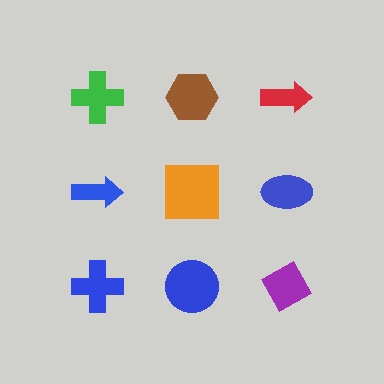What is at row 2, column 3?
A blue ellipse.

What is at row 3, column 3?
A purple diamond.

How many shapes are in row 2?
3 shapes.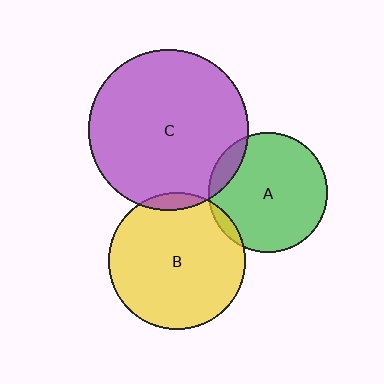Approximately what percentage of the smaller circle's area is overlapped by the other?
Approximately 5%.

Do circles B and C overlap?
Yes.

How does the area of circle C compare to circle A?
Approximately 1.8 times.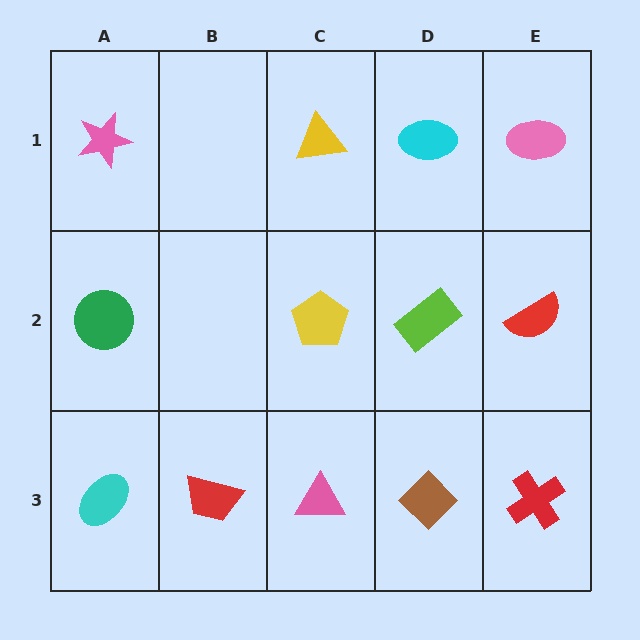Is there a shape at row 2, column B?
No, that cell is empty.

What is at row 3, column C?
A pink triangle.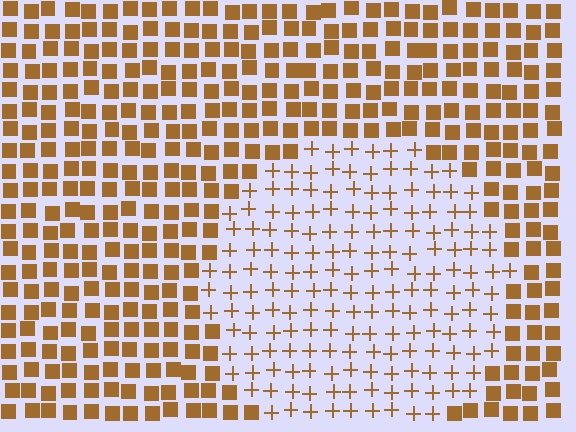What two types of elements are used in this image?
The image uses plus signs inside the circle region and squares outside it.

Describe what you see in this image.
The image is filled with small brown elements arranged in a uniform grid. A circle-shaped region contains plus signs, while the surrounding area contains squares. The boundary is defined purely by the change in element shape.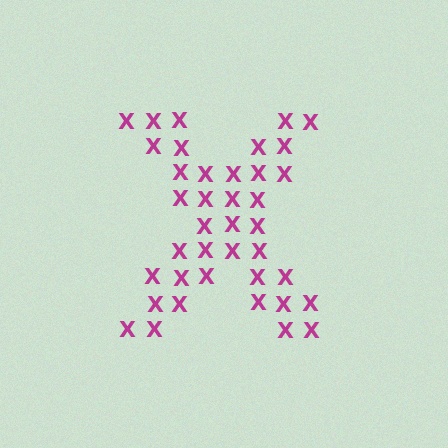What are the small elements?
The small elements are letter X's.